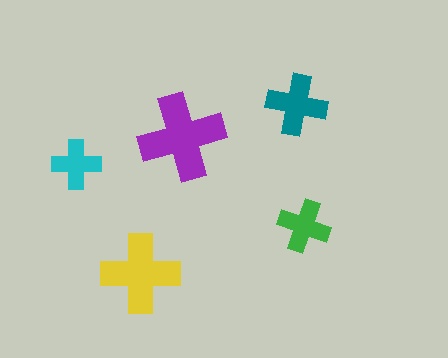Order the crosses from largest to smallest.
the purple one, the yellow one, the teal one, the green one, the cyan one.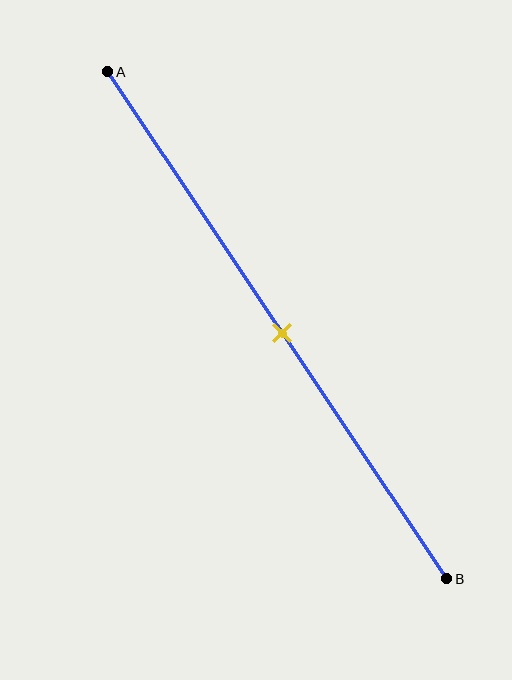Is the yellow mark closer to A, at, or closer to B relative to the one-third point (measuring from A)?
The yellow mark is closer to point B than the one-third point of segment AB.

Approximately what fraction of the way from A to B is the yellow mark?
The yellow mark is approximately 50% of the way from A to B.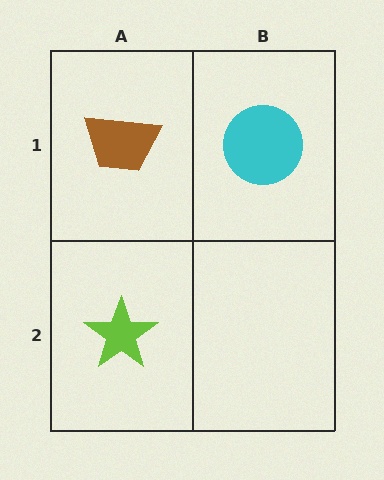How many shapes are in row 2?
1 shape.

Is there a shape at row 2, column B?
No, that cell is empty.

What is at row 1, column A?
A brown trapezoid.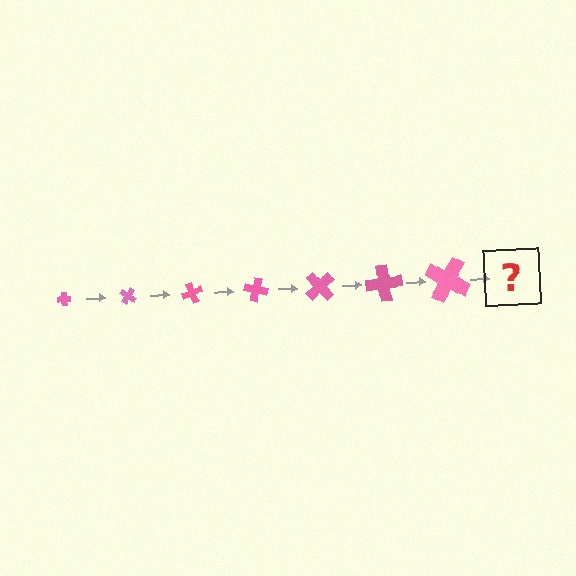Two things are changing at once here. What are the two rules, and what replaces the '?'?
The two rules are that the cross grows larger each step and it rotates 35 degrees each step. The '?' should be a cross, larger than the previous one and rotated 245 degrees from the start.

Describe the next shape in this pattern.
It should be a cross, larger than the previous one and rotated 245 degrees from the start.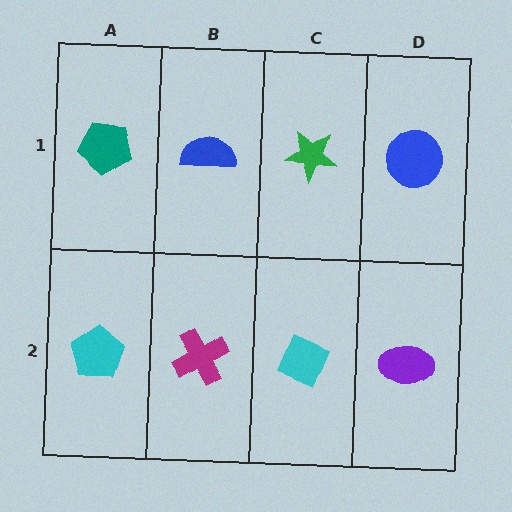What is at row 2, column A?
A cyan pentagon.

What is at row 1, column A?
A teal pentagon.